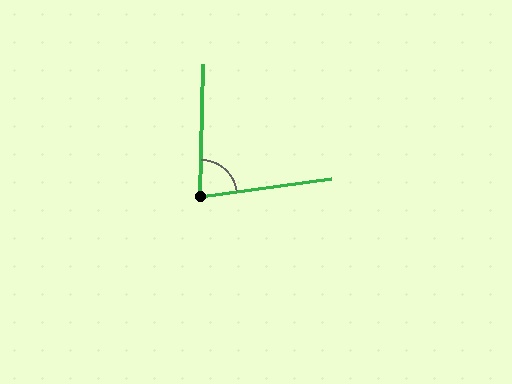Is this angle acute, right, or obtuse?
It is acute.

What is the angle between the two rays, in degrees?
Approximately 81 degrees.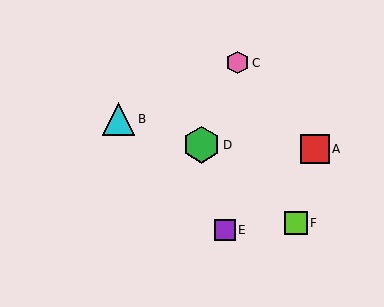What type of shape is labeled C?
Shape C is a pink hexagon.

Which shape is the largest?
The green hexagon (labeled D) is the largest.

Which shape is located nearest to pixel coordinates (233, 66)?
The pink hexagon (labeled C) at (238, 63) is nearest to that location.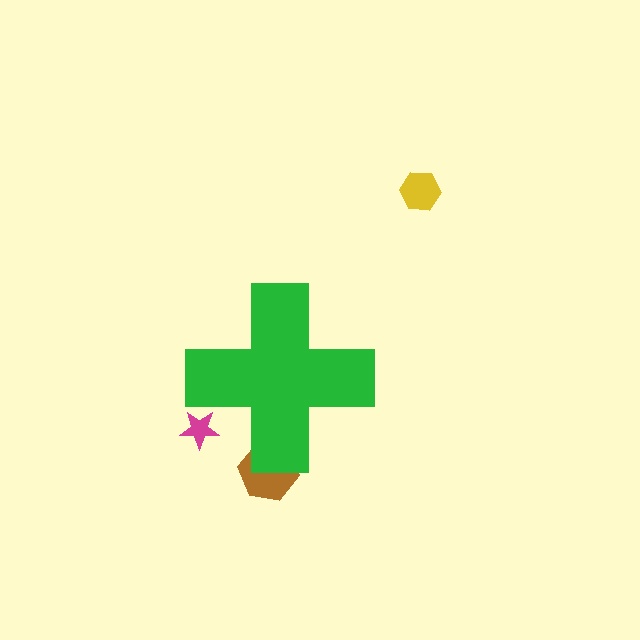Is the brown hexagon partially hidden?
Yes, the brown hexagon is partially hidden behind the green cross.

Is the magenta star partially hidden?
Yes, the magenta star is partially hidden behind the green cross.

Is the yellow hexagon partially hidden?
No, the yellow hexagon is fully visible.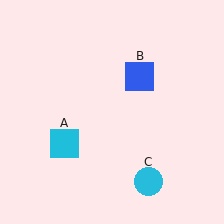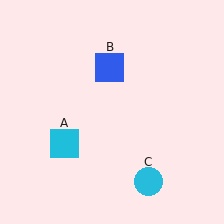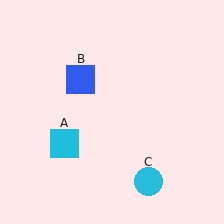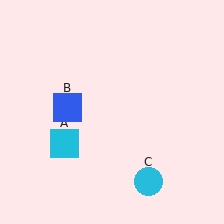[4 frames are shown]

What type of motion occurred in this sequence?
The blue square (object B) rotated counterclockwise around the center of the scene.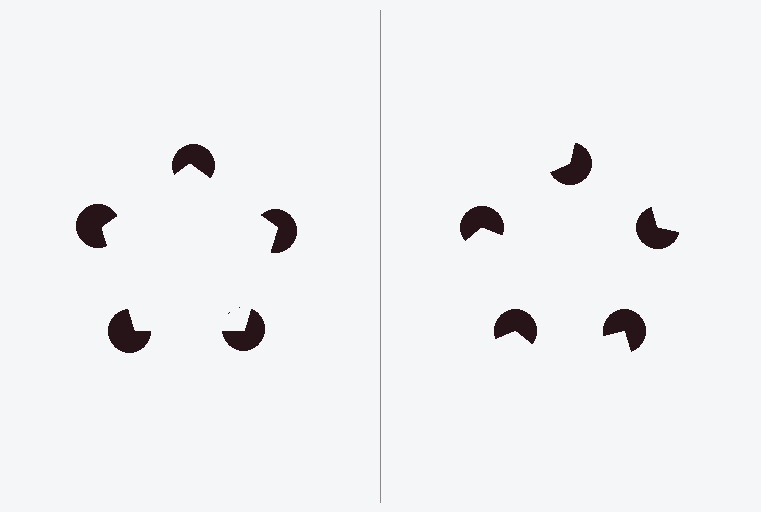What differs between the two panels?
The pac-man discs are positioned identically on both sides; only the wedge orientations differ. On the left they align to a pentagon; on the right they are misaligned.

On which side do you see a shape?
An illusory pentagon appears on the left side. On the right side the wedge cuts are rotated, so no coherent shape forms.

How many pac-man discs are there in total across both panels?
10 — 5 on each side.